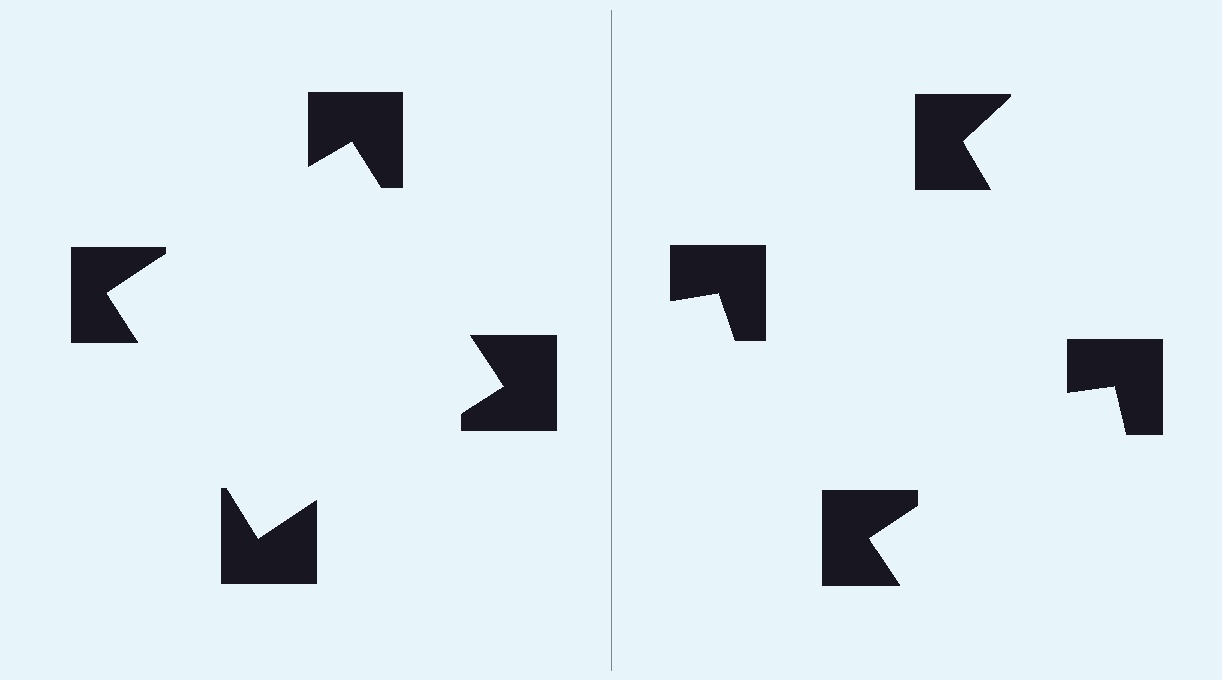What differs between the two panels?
The notched squares are positioned identically on both sides; only the wedge orientations differ. On the left they align to a square; on the right they are misaligned.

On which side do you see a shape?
An illusory square appears on the left side. On the right side the wedge cuts are rotated, so no coherent shape forms.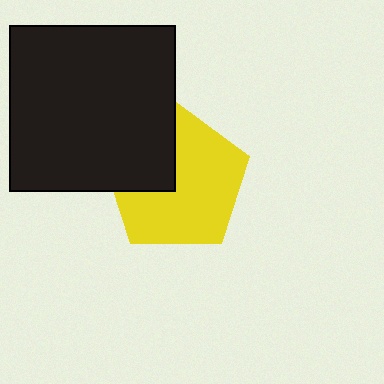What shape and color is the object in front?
The object in front is a black square.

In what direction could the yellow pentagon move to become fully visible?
The yellow pentagon could move right. That would shift it out from behind the black square entirely.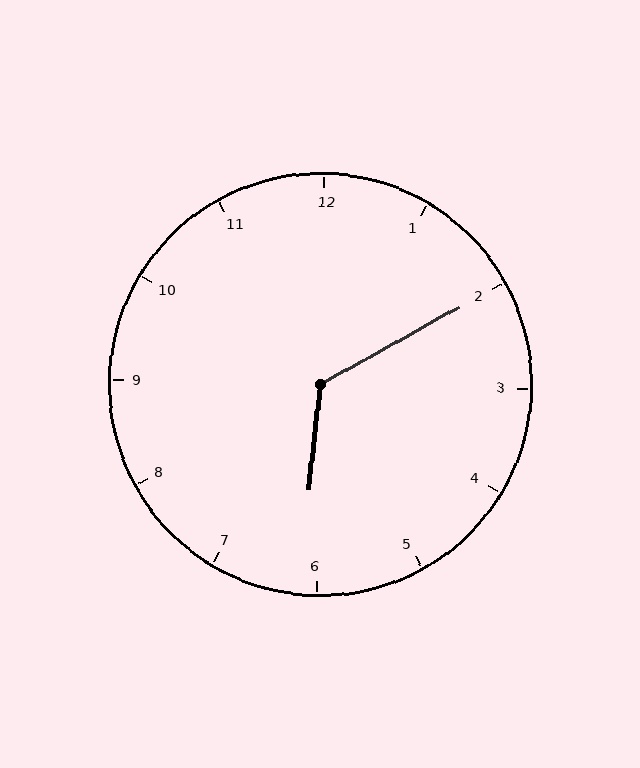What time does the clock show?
6:10.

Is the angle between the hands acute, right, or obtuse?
It is obtuse.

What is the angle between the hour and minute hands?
Approximately 125 degrees.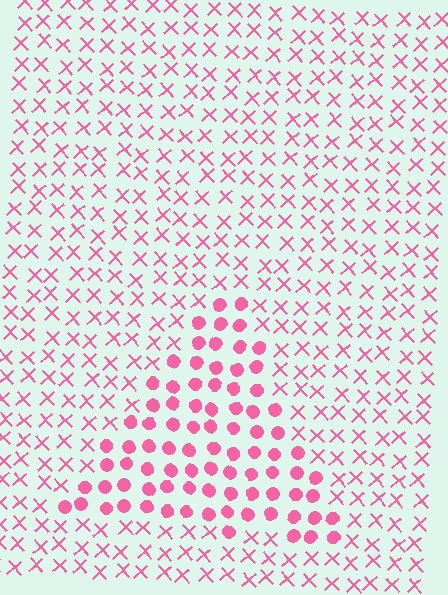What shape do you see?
I see a triangle.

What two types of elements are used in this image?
The image uses circles inside the triangle region and X marks outside it.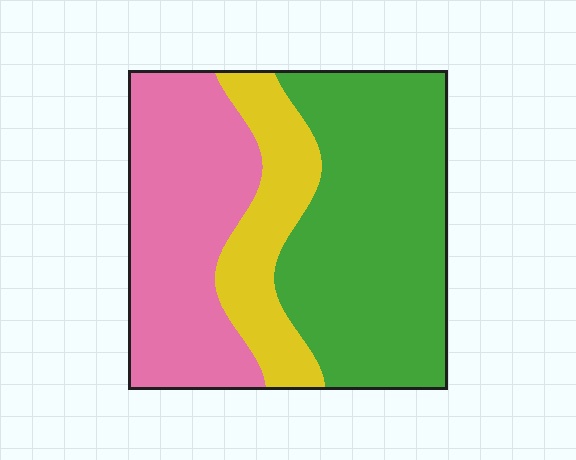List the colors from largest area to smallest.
From largest to smallest: green, pink, yellow.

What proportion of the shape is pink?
Pink takes up about one third (1/3) of the shape.